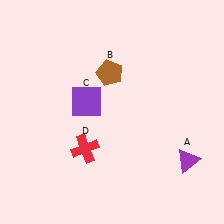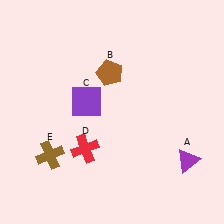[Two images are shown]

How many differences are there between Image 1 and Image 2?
There is 1 difference between the two images.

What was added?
A brown cross (E) was added in Image 2.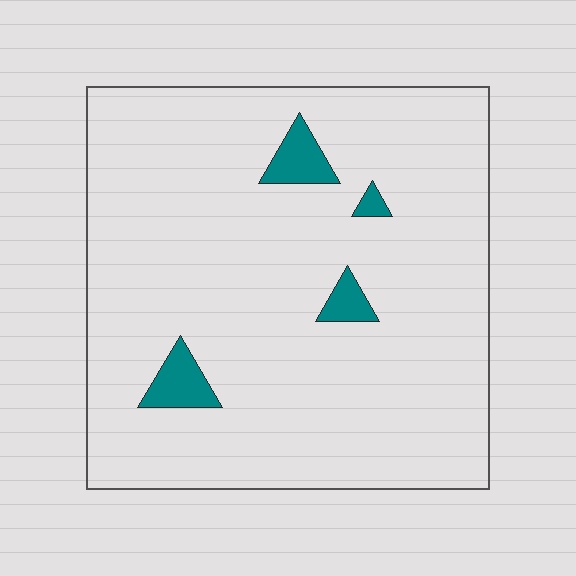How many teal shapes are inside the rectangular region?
4.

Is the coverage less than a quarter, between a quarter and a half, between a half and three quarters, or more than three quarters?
Less than a quarter.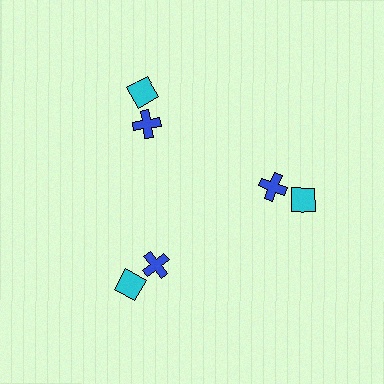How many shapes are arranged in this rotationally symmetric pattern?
There are 6 shapes, arranged in 3 groups of 2.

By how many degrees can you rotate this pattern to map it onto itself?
The pattern maps onto itself every 120 degrees of rotation.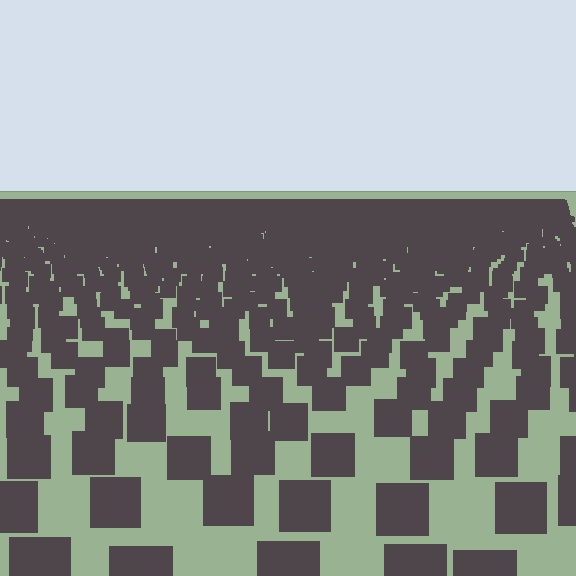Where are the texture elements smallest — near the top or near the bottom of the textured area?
Near the top.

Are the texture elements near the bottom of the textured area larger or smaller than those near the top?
Larger. Near the bottom, elements are closer to the viewer and appear at a bigger on-screen size.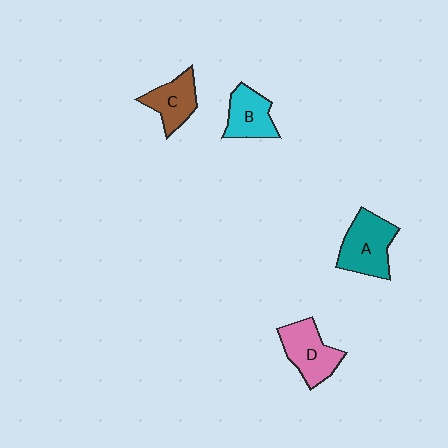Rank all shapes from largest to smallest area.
From largest to smallest: A (teal), D (pink), B (cyan), C (brown).